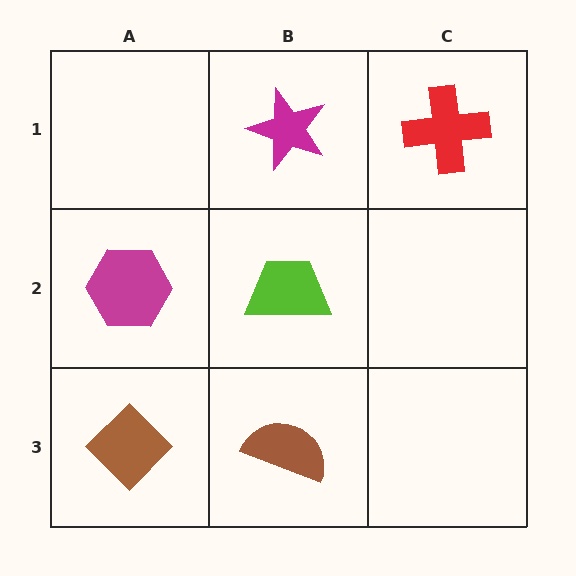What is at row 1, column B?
A magenta star.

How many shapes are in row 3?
2 shapes.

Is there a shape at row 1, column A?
No, that cell is empty.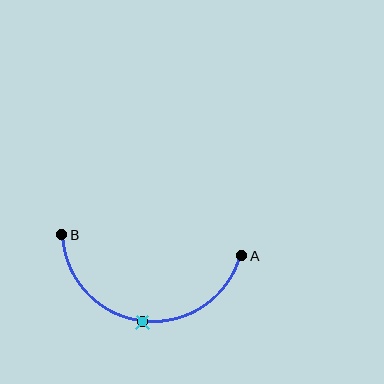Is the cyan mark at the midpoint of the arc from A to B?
Yes. The cyan mark lies on the arc at equal arc-length from both A and B — it is the arc midpoint.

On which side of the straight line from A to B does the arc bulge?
The arc bulges below the straight line connecting A and B.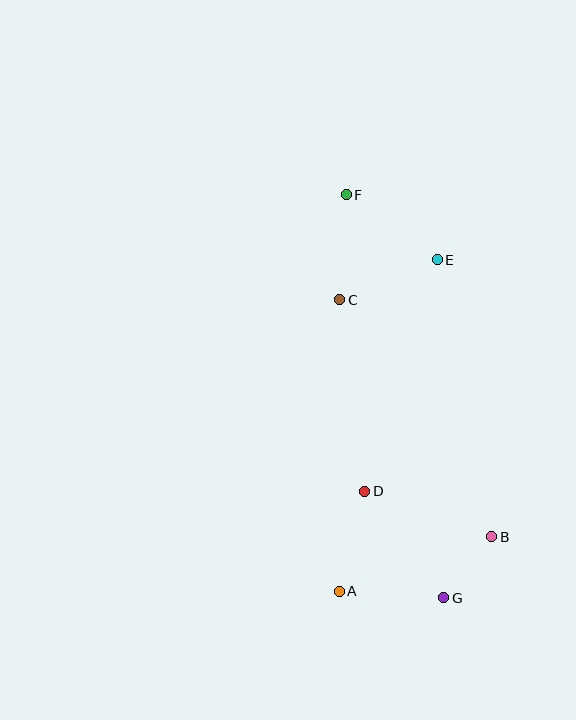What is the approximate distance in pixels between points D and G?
The distance between D and G is approximately 133 pixels.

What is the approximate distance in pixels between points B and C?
The distance between B and C is approximately 282 pixels.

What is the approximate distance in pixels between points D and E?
The distance between D and E is approximately 242 pixels.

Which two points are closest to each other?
Points B and G are closest to each other.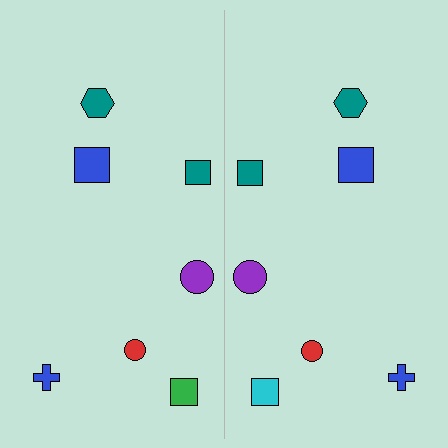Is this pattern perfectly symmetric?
No, the pattern is not perfectly symmetric. The cyan square on the right side breaks the symmetry — its mirror counterpart is green.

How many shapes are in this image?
There are 14 shapes in this image.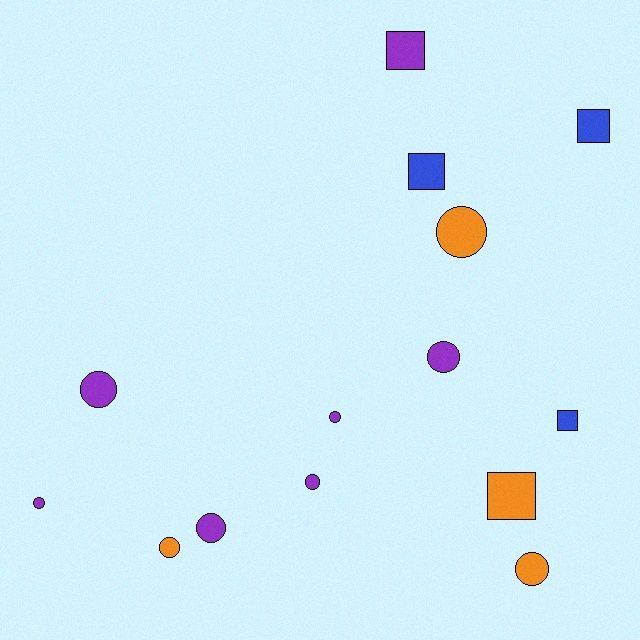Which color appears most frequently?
Purple, with 7 objects.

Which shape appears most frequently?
Circle, with 9 objects.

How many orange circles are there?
There are 3 orange circles.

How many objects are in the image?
There are 14 objects.